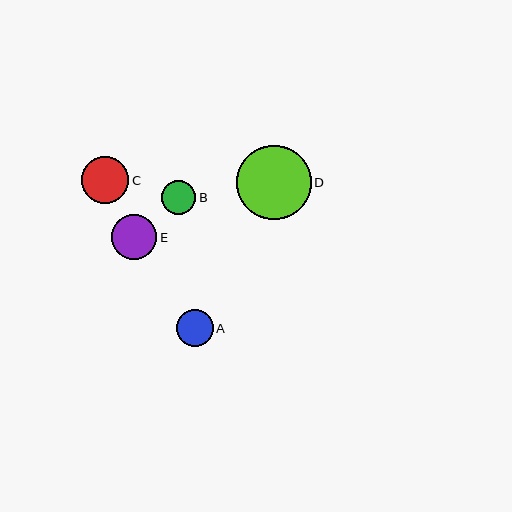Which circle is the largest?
Circle D is the largest with a size of approximately 74 pixels.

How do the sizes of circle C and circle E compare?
Circle C and circle E are approximately the same size.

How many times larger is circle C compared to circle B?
Circle C is approximately 1.4 times the size of circle B.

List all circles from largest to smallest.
From largest to smallest: D, C, E, A, B.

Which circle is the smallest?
Circle B is the smallest with a size of approximately 34 pixels.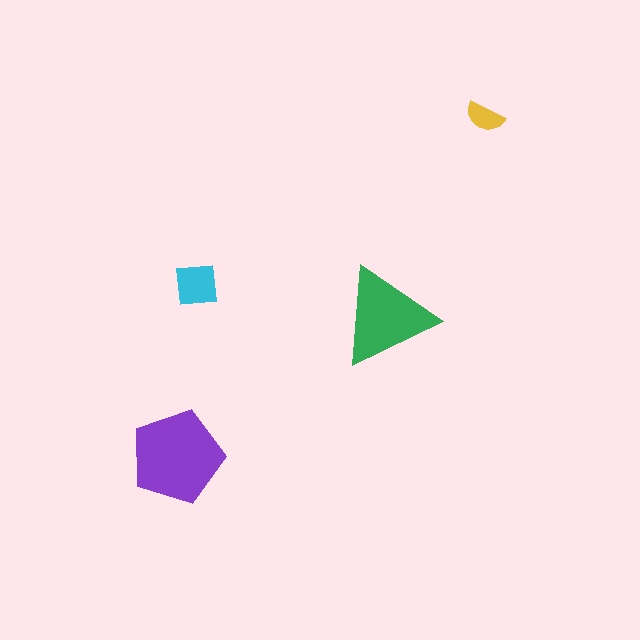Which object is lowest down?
The purple pentagon is bottommost.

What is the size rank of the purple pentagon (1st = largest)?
1st.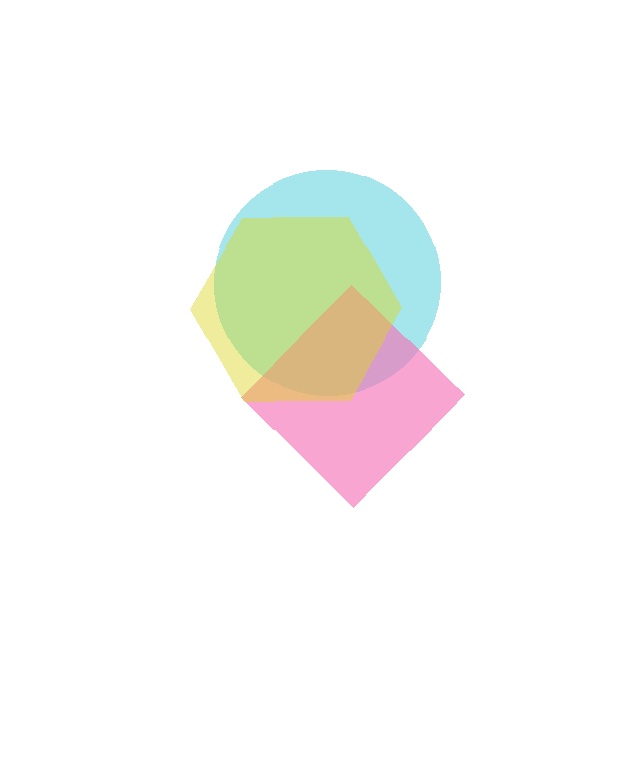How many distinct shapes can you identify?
There are 3 distinct shapes: a cyan circle, a pink diamond, a yellow hexagon.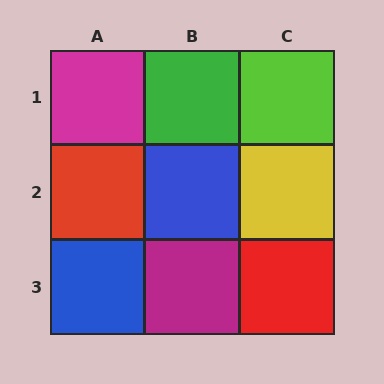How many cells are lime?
1 cell is lime.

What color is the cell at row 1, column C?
Lime.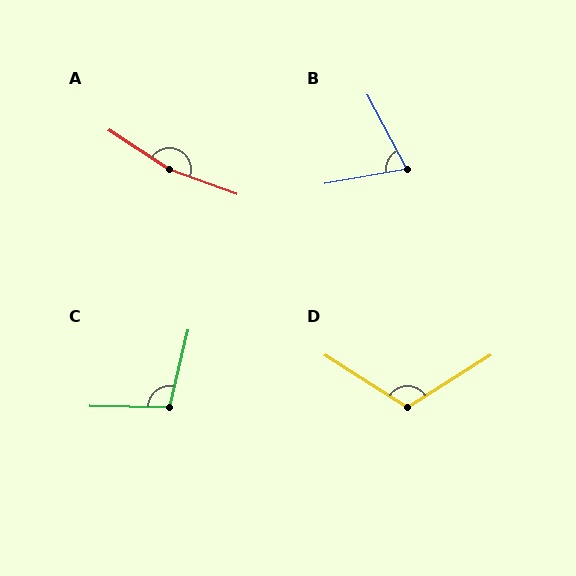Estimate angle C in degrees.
Approximately 102 degrees.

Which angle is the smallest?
B, at approximately 72 degrees.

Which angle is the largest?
A, at approximately 167 degrees.